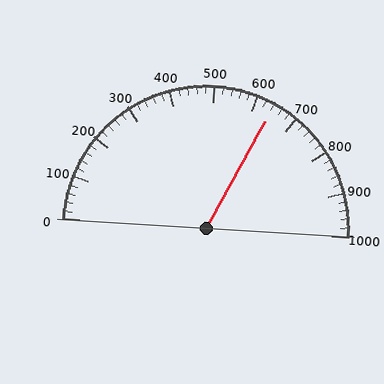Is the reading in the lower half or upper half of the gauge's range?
The reading is in the upper half of the range (0 to 1000).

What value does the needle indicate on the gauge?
The needle indicates approximately 640.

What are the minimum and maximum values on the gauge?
The gauge ranges from 0 to 1000.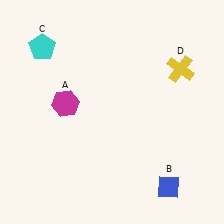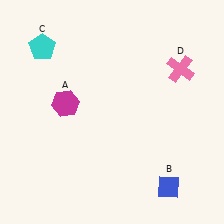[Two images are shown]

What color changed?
The cross (D) changed from yellow in Image 1 to pink in Image 2.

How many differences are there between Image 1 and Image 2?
There is 1 difference between the two images.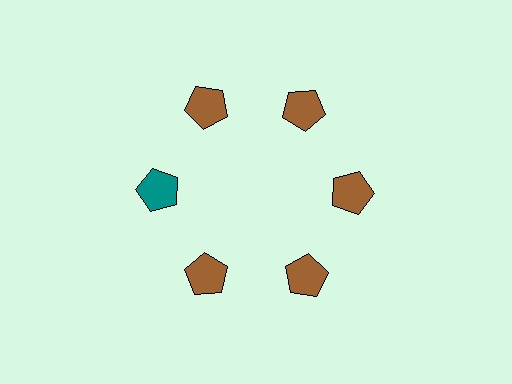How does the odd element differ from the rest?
It has a different color: teal instead of brown.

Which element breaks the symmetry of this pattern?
The teal pentagon at roughly the 9 o'clock position breaks the symmetry. All other shapes are brown pentagons.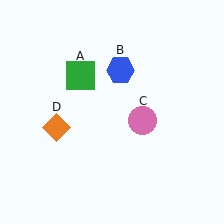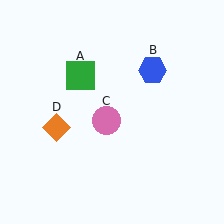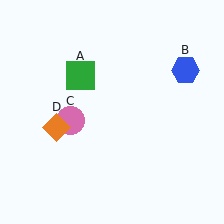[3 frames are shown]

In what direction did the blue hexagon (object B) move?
The blue hexagon (object B) moved right.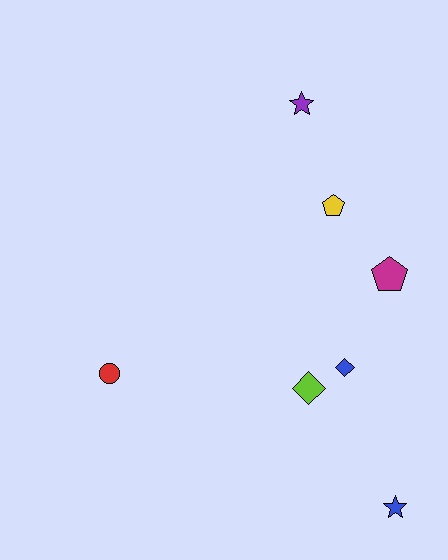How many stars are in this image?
There are 2 stars.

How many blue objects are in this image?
There are 2 blue objects.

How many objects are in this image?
There are 7 objects.